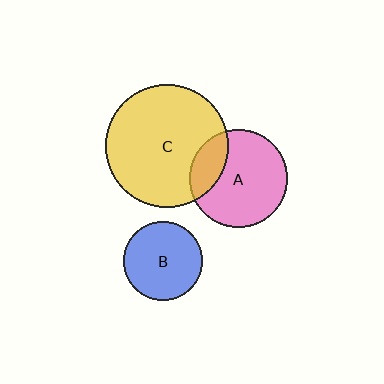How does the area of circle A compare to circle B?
Approximately 1.5 times.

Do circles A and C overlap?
Yes.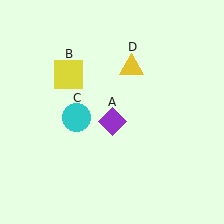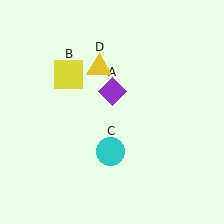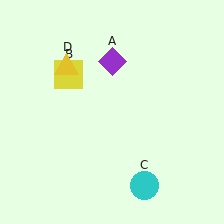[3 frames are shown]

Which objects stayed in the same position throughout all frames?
Yellow square (object B) remained stationary.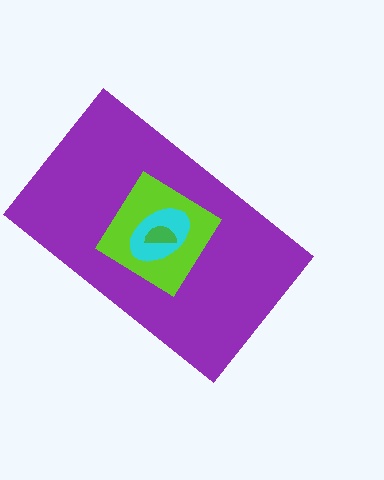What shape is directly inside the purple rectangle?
The lime diamond.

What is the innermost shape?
The green semicircle.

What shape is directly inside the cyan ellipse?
The green semicircle.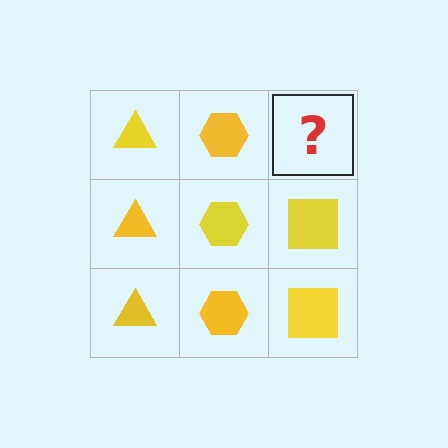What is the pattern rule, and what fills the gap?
The rule is that each column has a consistent shape. The gap should be filled with a yellow square.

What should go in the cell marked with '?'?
The missing cell should contain a yellow square.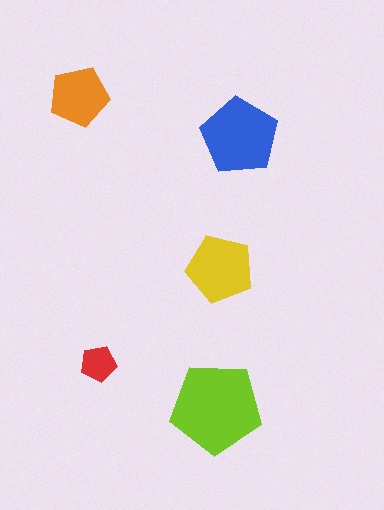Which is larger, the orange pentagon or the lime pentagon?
The lime one.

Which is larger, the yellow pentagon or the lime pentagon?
The lime one.